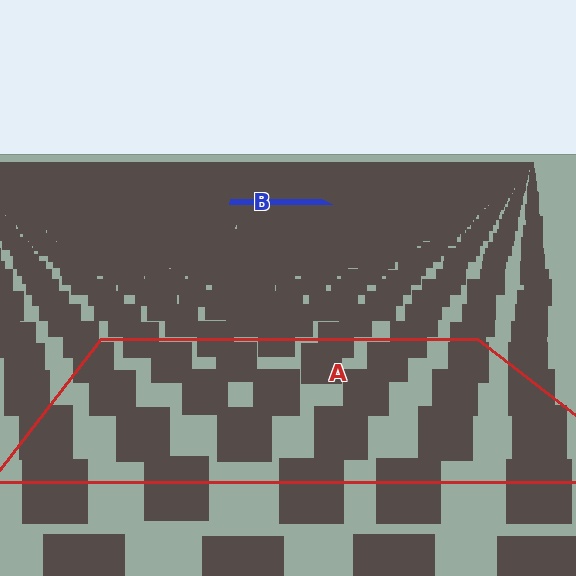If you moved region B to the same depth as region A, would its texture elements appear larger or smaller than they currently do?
They would appear larger. At a closer depth, the same texture elements are projected at a bigger on-screen size.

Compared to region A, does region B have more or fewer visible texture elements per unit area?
Region B has more texture elements per unit area — they are packed more densely because it is farther away.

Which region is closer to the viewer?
Region A is closer. The texture elements there are larger and more spread out.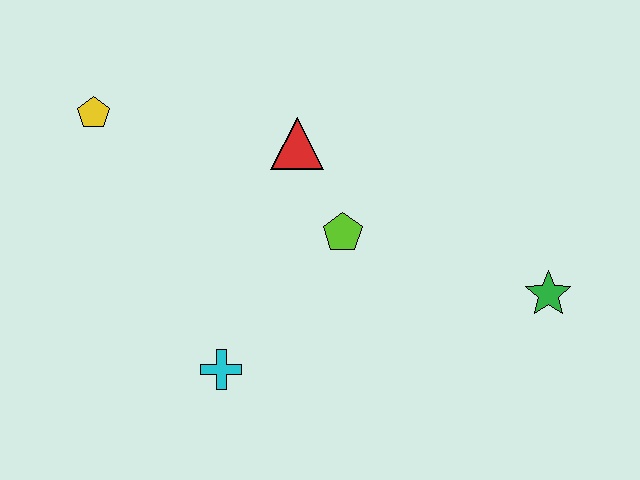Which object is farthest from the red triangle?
The green star is farthest from the red triangle.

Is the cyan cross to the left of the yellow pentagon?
No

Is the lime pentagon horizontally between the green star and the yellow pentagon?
Yes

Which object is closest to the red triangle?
The lime pentagon is closest to the red triangle.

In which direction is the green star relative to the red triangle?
The green star is to the right of the red triangle.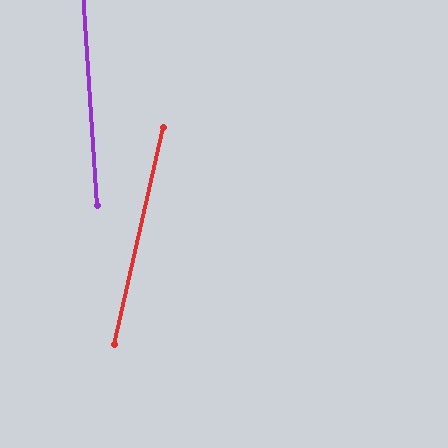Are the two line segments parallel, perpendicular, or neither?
Neither parallel nor perpendicular — they differ by about 16°.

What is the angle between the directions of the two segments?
Approximately 16 degrees.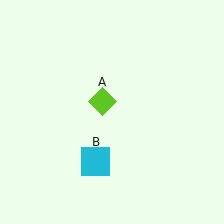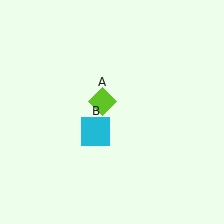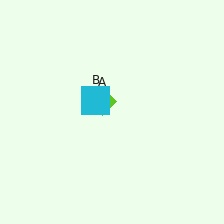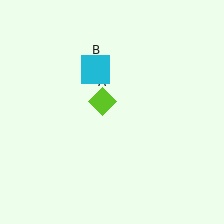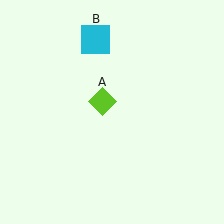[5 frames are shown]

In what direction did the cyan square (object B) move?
The cyan square (object B) moved up.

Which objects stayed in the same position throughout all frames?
Lime diamond (object A) remained stationary.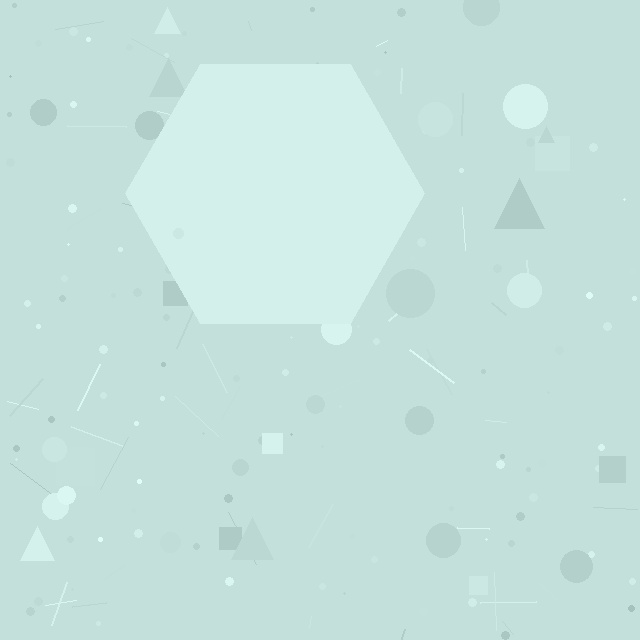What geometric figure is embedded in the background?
A hexagon is embedded in the background.